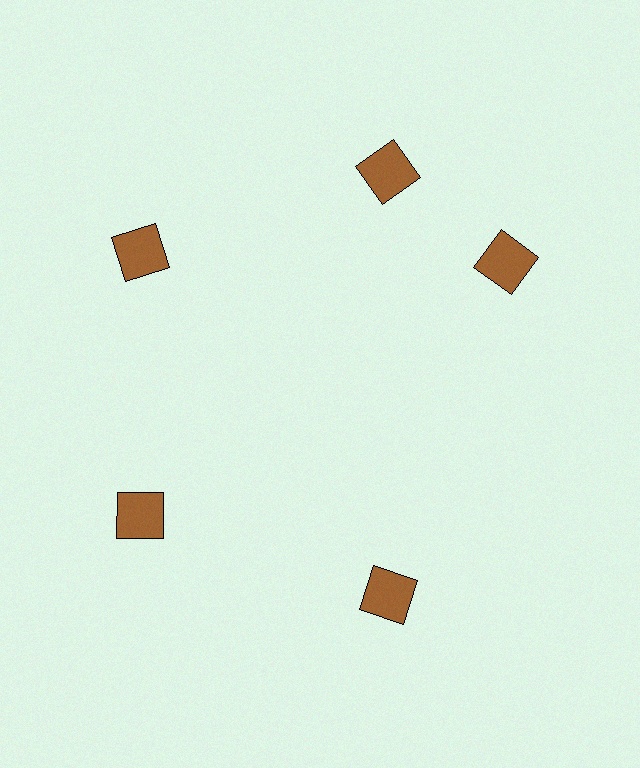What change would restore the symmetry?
The symmetry would be restored by rotating it back into even spacing with its neighbors so that all 5 squares sit at equal angles and equal distance from the center.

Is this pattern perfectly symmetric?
No. The 5 brown squares are arranged in a ring, but one element near the 3 o'clock position is rotated out of alignment along the ring, breaking the 5-fold rotational symmetry.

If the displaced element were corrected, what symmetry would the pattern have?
It would have 5-fold rotational symmetry — the pattern would map onto itself every 72 degrees.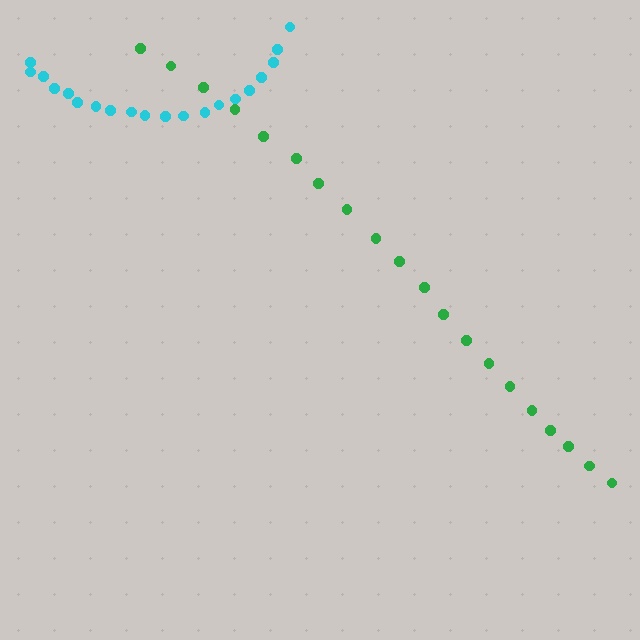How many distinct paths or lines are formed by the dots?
There are 2 distinct paths.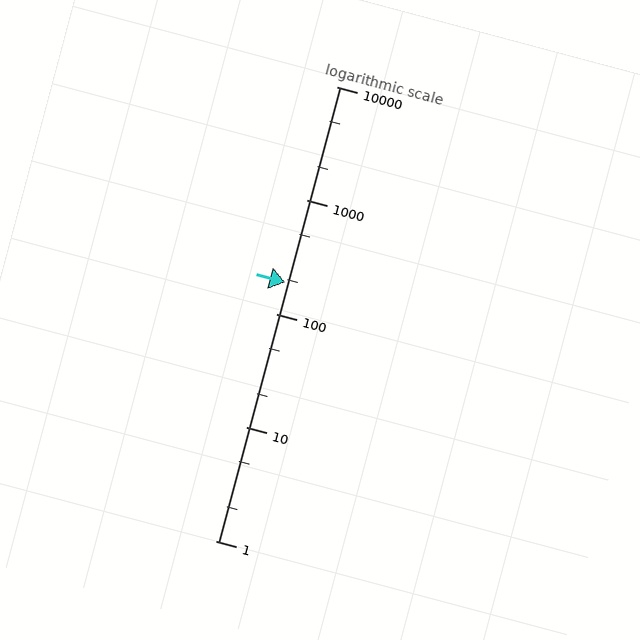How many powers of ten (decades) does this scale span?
The scale spans 4 decades, from 1 to 10000.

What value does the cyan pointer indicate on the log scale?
The pointer indicates approximately 190.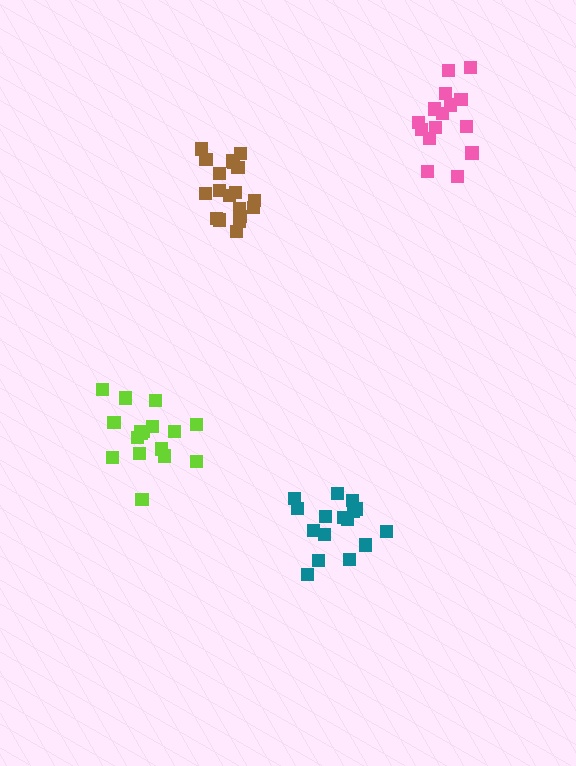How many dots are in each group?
Group 1: 19 dots, Group 2: 16 dots, Group 3: 17 dots, Group 4: 15 dots (67 total).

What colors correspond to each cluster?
The clusters are colored: brown, teal, lime, pink.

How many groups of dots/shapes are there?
There are 4 groups.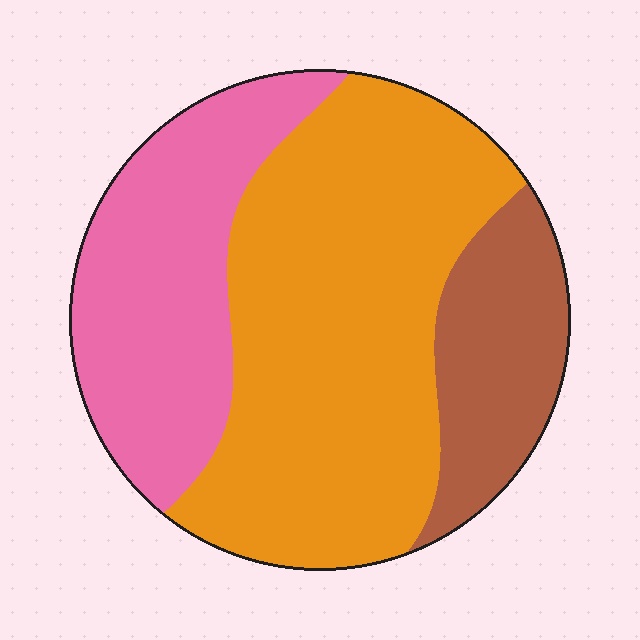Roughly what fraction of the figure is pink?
Pink covers 29% of the figure.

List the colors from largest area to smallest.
From largest to smallest: orange, pink, brown.